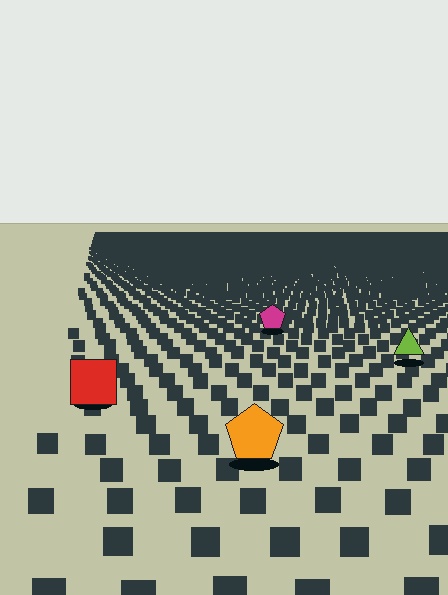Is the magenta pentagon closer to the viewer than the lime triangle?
No. The lime triangle is closer — you can tell from the texture gradient: the ground texture is coarser near it.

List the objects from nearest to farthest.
From nearest to farthest: the orange pentagon, the red square, the lime triangle, the magenta pentagon.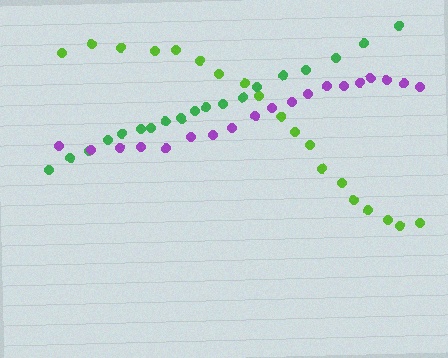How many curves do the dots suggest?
There are 3 distinct paths.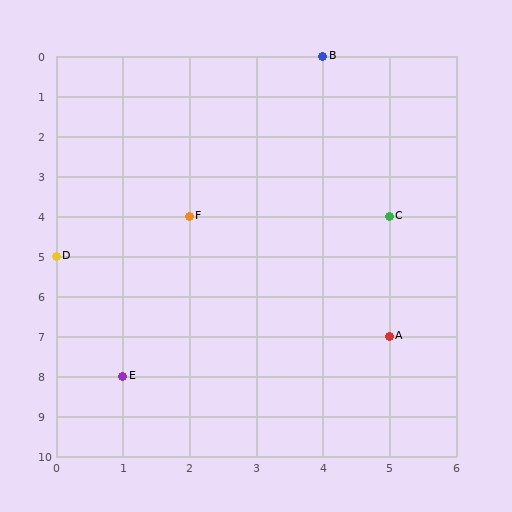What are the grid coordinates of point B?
Point B is at grid coordinates (4, 0).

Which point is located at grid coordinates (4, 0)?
Point B is at (4, 0).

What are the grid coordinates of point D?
Point D is at grid coordinates (0, 5).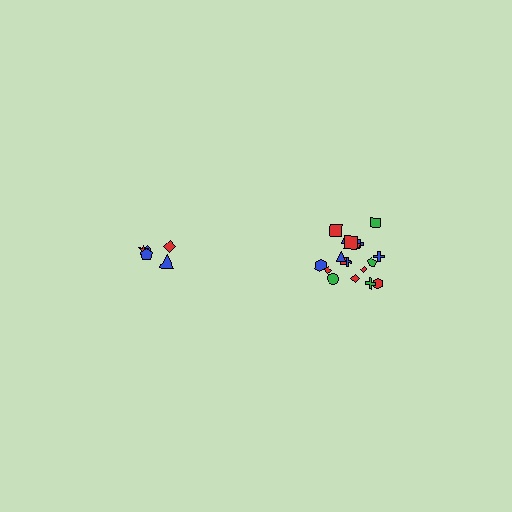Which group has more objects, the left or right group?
The right group.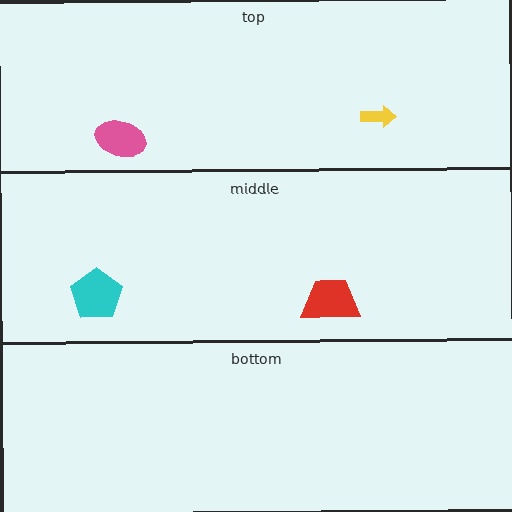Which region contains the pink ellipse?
The top region.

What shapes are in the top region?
The yellow arrow, the pink ellipse.